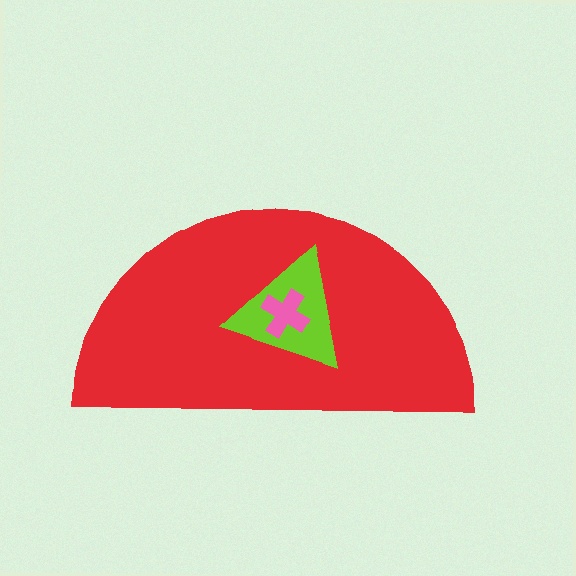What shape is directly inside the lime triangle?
The pink cross.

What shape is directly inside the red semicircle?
The lime triangle.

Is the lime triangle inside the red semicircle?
Yes.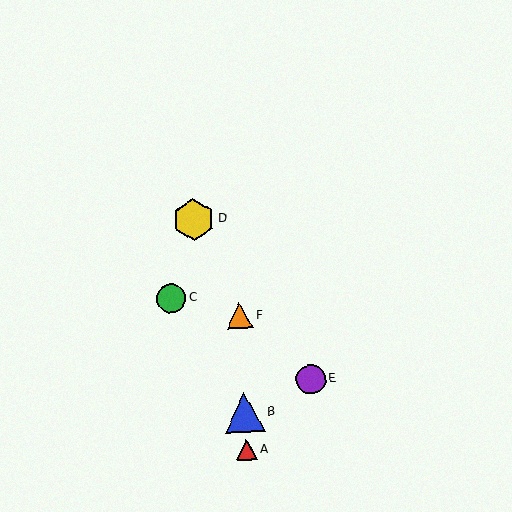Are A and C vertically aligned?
No, A is at x≈247 and C is at x≈171.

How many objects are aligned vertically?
3 objects (A, B, F) are aligned vertically.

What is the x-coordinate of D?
Object D is at x≈194.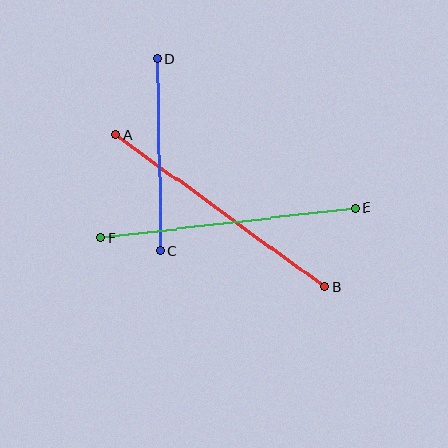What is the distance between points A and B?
The distance is approximately 258 pixels.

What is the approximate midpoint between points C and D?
The midpoint is at approximately (159, 154) pixels.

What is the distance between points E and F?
The distance is approximately 256 pixels.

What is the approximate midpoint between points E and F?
The midpoint is at approximately (228, 223) pixels.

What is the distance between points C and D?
The distance is approximately 192 pixels.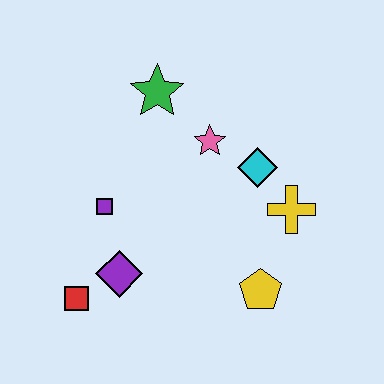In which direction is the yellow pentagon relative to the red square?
The yellow pentagon is to the right of the red square.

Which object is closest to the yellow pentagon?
The yellow cross is closest to the yellow pentagon.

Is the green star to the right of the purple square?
Yes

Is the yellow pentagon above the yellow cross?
No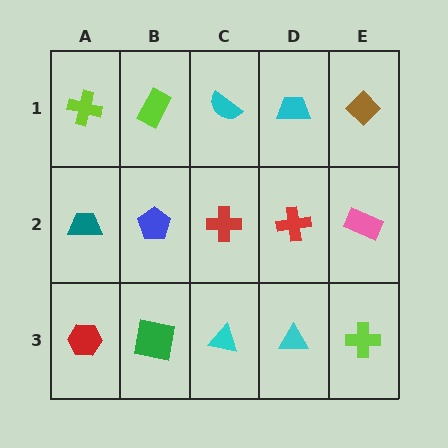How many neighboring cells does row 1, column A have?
2.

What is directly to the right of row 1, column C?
A cyan trapezoid.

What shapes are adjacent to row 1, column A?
A teal trapezoid (row 2, column A), a lime rectangle (row 1, column B).